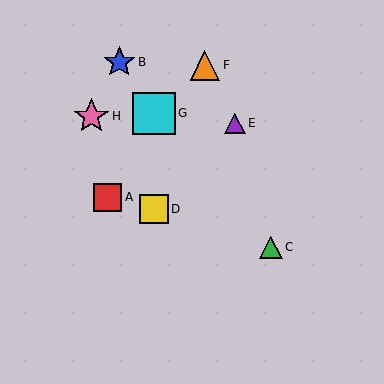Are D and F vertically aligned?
No, D is at x≈154 and F is at x≈205.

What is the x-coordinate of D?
Object D is at x≈154.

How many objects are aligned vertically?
2 objects (D, G) are aligned vertically.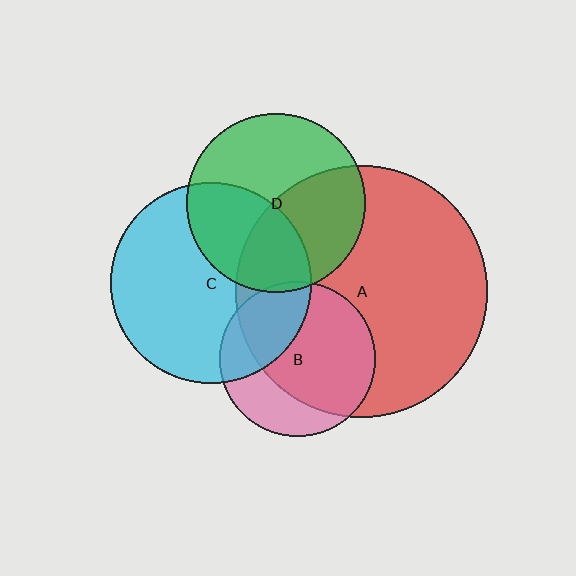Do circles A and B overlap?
Yes.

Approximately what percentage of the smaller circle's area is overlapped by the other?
Approximately 70%.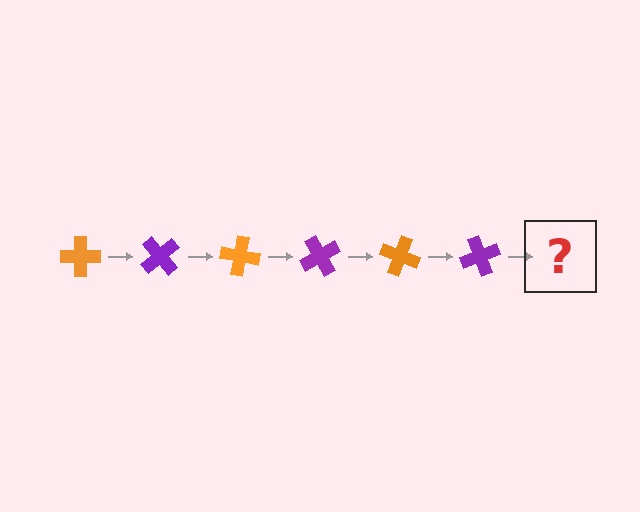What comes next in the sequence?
The next element should be an orange cross, rotated 300 degrees from the start.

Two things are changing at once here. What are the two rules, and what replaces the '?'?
The two rules are that it rotates 50 degrees each step and the color cycles through orange and purple. The '?' should be an orange cross, rotated 300 degrees from the start.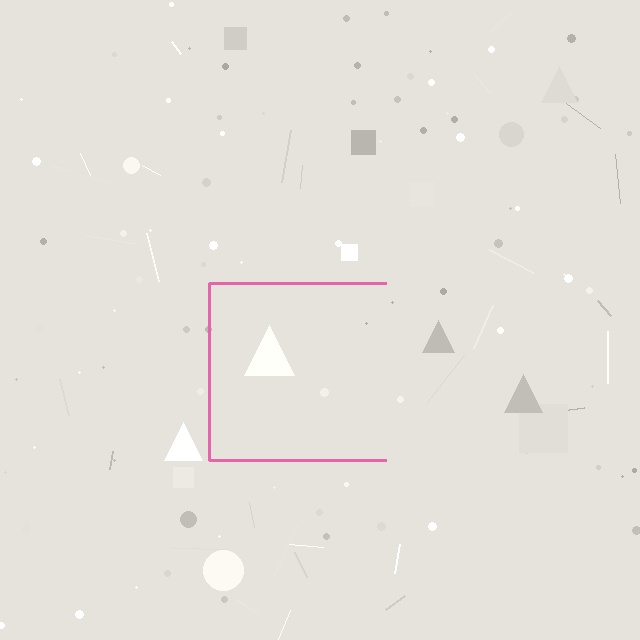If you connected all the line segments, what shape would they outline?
They would outline a square.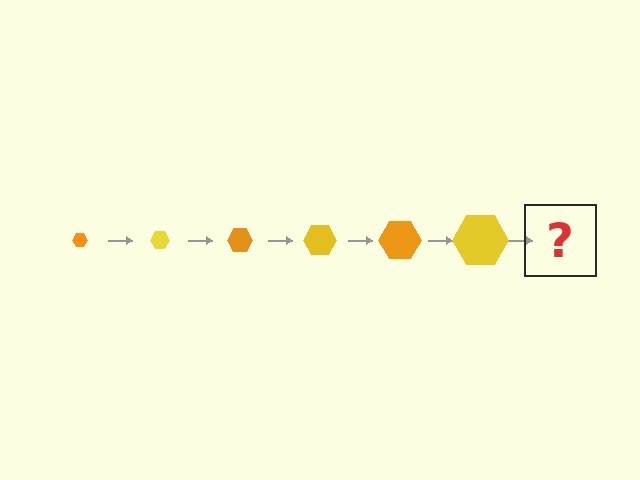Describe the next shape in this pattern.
It should be an orange hexagon, larger than the previous one.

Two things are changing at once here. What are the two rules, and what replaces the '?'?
The two rules are that the hexagon grows larger each step and the color cycles through orange and yellow. The '?' should be an orange hexagon, larger than the previous one.